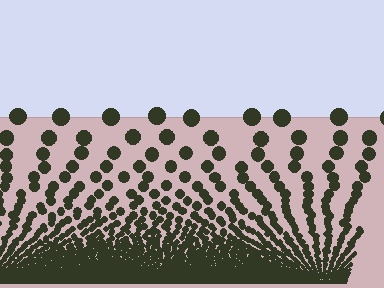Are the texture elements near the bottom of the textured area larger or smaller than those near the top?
Smaller. The gradient is inverted — elements near the bottom are smaller and denser.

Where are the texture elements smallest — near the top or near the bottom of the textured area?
Near the bottom.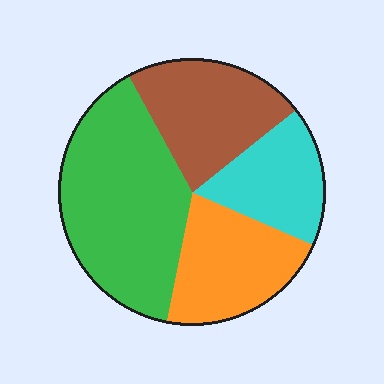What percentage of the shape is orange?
Orange covers roughly 20% of the shape.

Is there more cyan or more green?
Green.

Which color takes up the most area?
Green, at roughly 40%.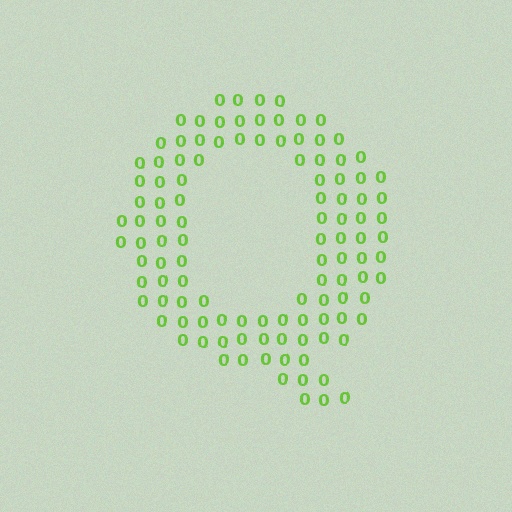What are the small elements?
The small elements are digit 0's.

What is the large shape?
The large shape is the letter Q.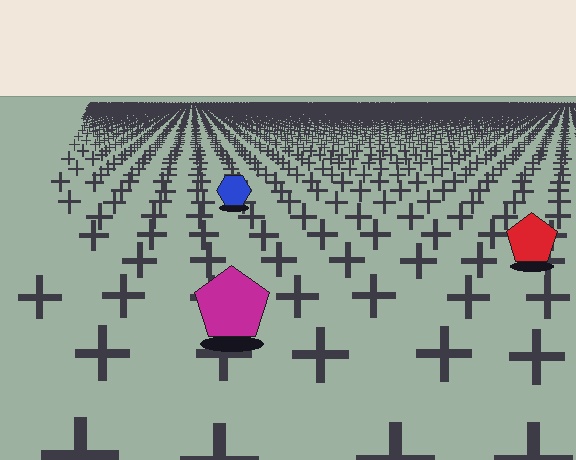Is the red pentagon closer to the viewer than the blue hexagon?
Yes. The red pentagon is closer — you can tell from the texture gradient: the ground texture is coarser near it.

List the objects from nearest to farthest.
From nearest to farthest: the magenta pentagon, the red pentagon, the blue hexagon.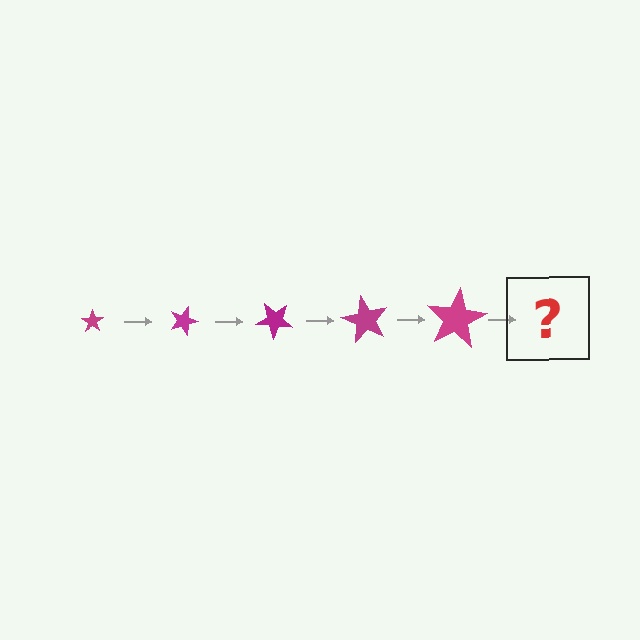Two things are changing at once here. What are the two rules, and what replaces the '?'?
The two rules are that the star grows larger each step and it rotates 20 degrees each step. The '?' should be a star, larger than the previous one and rotated 100 degrees from the start.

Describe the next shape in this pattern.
It should be a star, larger than the previous one and rotated 100 degrees from the start.